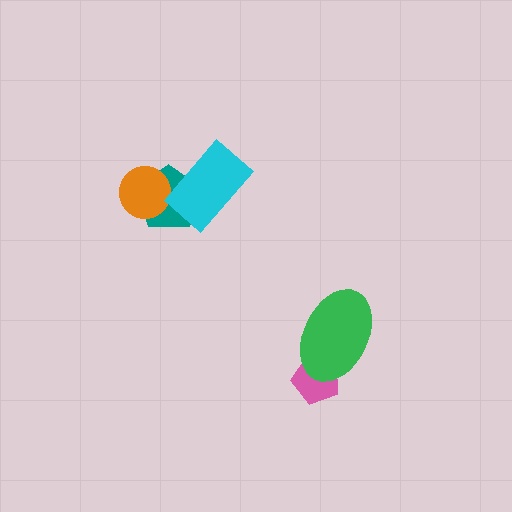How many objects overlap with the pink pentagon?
1 object overlaps with the pink pentagon.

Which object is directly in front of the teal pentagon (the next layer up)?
The orange circle is directly in front of the teal pentagon.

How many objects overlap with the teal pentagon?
2 objects overlap with the teal pentagon.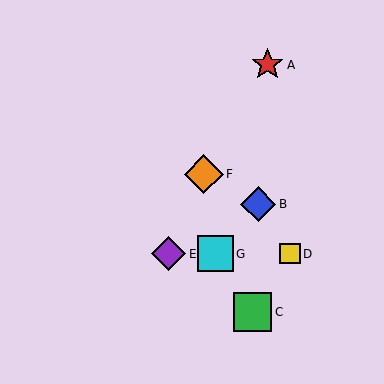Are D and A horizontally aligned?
No, D is at y≈254 and A is at y≈65.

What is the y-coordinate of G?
Object G is at y≈254.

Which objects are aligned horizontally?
Objects D, E, G are aligned horizontally.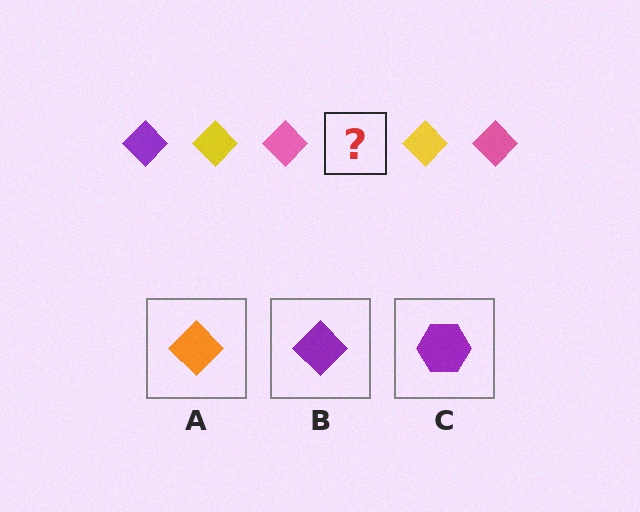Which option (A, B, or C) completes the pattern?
B.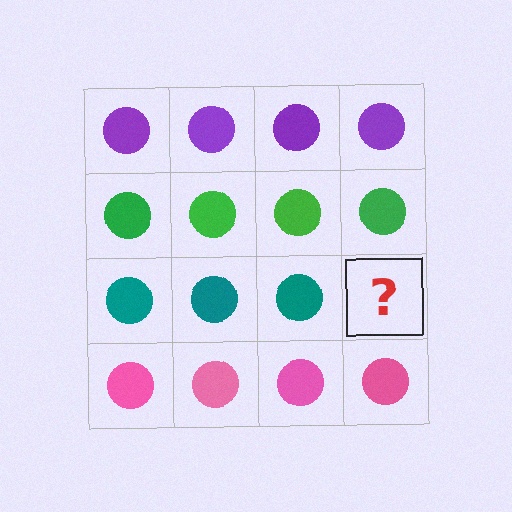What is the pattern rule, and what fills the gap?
The rule is that each row has a consistent color. The gap should be filled with a teal circle.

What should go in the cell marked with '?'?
The missing cell should contain a teal circle.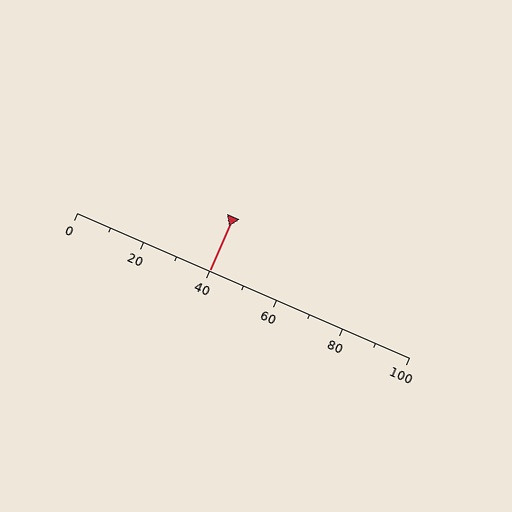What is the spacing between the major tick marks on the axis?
The major ticks are spaced 20 apart.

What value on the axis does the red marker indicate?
The marker indicates approximately 40.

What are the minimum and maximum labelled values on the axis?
The axis runs from 0 to 100.